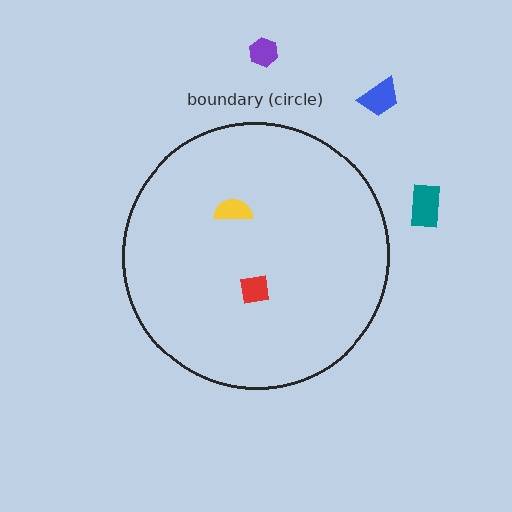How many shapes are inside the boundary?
2 inside, 3 outside.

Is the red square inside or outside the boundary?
Inside.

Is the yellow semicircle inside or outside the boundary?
Inside.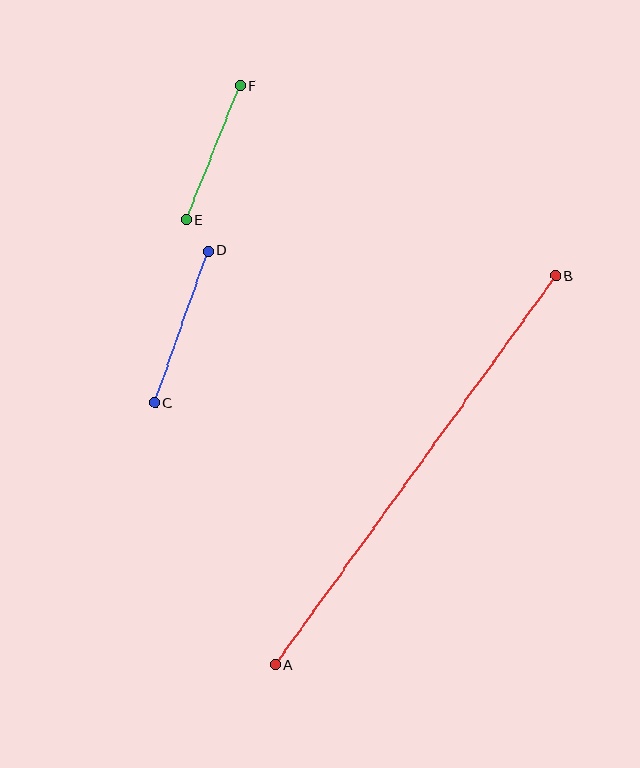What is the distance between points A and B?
The distance is approximately 480 pixels.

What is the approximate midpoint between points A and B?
The midpoint is at approximately (415, 470) pixels.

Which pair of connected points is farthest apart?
Points A and B are farthest apart.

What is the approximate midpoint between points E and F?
The midpoint is at approximately (213, 153) pixels.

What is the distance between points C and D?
The distance is approximately 161 pixels.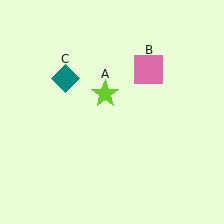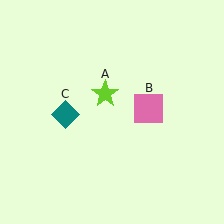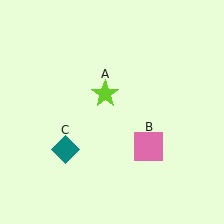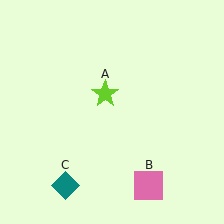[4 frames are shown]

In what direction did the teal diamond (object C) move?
The teal diamond (object C) moved down.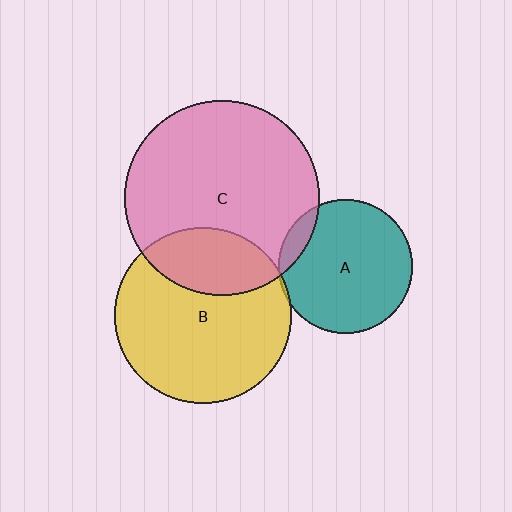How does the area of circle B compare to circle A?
Approximately 1.7 times.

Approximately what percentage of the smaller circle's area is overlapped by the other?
Approximately 5%.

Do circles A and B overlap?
Yes.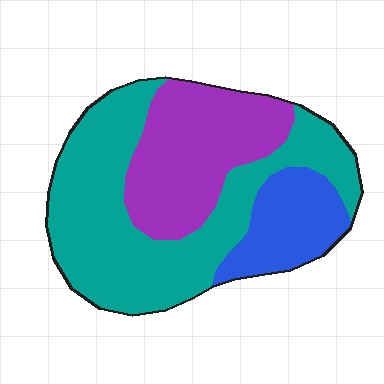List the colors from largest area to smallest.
From largest to smallest: teal, purple, blue.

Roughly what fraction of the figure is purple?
Purple covers about 30% of the figure.